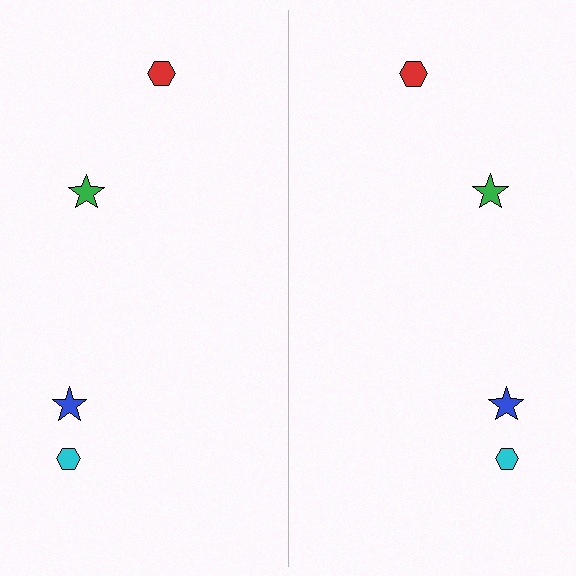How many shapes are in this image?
There are 8 shapes in this image.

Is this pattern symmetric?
Yes, this pattern has bilateral (reflection) symmetry.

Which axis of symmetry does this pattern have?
The pattern has a vertical axis of symmetry running through the center of the image.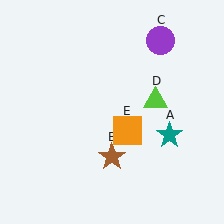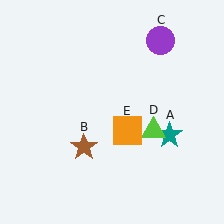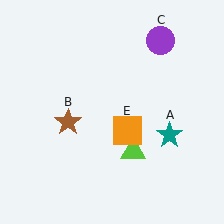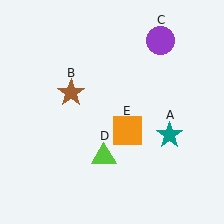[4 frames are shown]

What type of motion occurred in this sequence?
The brown star (object B), lime triangle (object D) rotated clockwise around the center of the scene.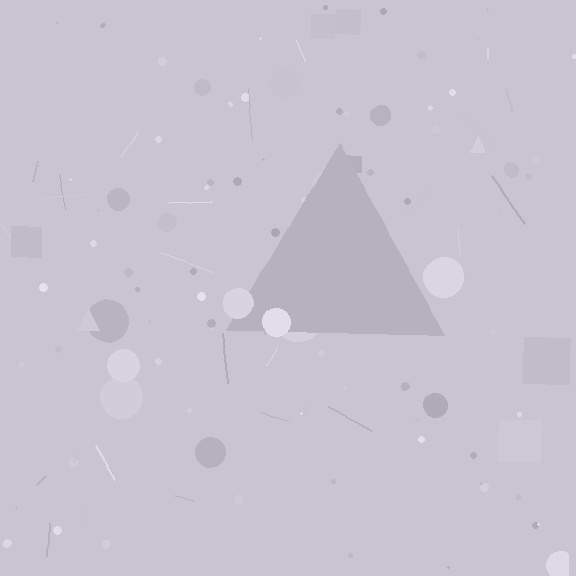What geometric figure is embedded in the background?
A triangle is embedded in the background.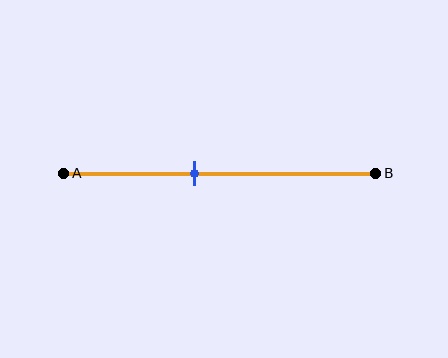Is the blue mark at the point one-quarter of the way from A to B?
No, the mark is at about 40% from A, not at the 25% one-quarter point.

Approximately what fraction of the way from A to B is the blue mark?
The blue mark is approximately 40% of the way from A to B.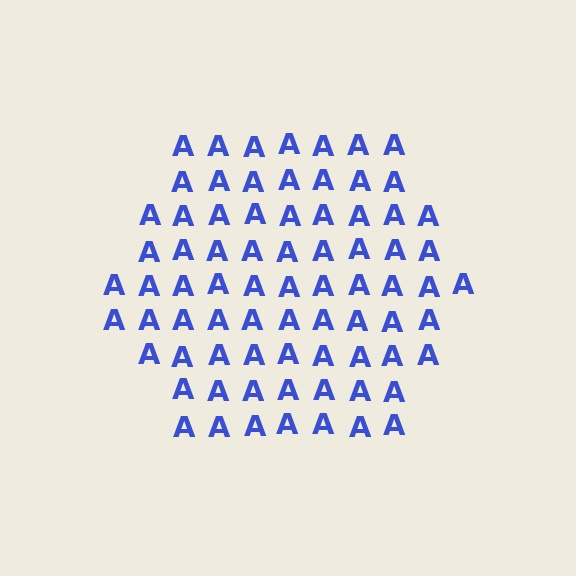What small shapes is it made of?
It is made of small letter A's.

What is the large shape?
The large shape is a hexagon.